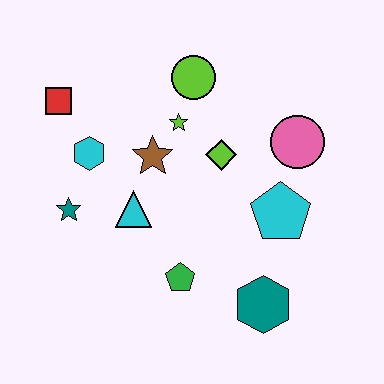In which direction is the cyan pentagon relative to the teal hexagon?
The cyan pentagon is above the teal hexagon.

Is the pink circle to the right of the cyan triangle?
Yes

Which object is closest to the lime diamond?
The lime star is closest to the lime diamond.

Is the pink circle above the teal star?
Yes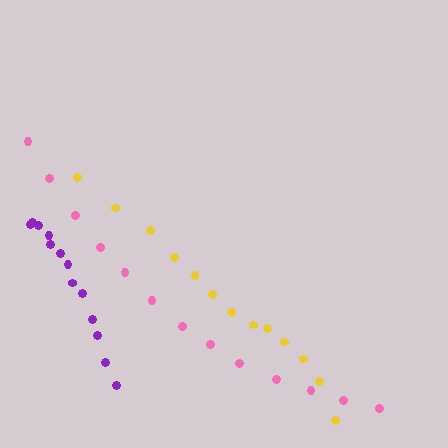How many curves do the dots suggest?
There are 3 distinct paths.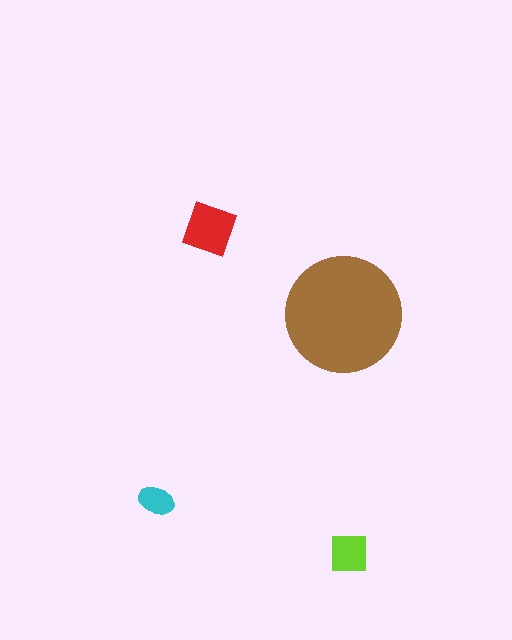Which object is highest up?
The red diamond is topmost.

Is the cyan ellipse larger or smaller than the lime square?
Smaller.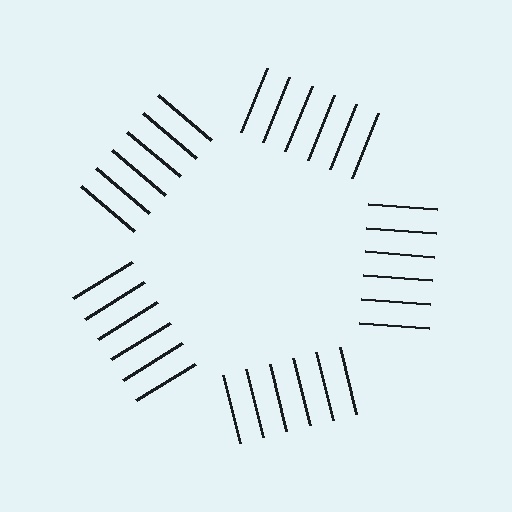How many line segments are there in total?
30 — 6 along each of the 5 edges.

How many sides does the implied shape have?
5 sides — the line-ends trace a pentagon.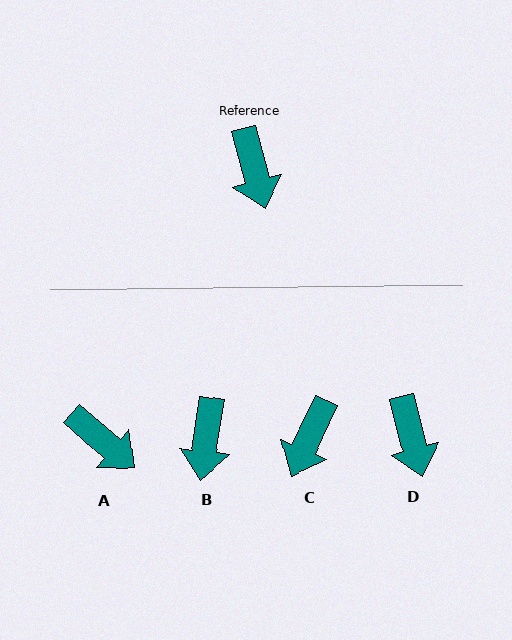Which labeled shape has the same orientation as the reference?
D.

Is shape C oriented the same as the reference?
No, it is off by about 40 degrees.